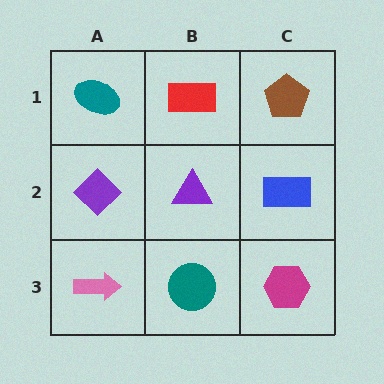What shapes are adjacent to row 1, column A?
A purple diamond (row 2, column A), a red rectangle (row 1, column B).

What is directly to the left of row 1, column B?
A teal ellipse.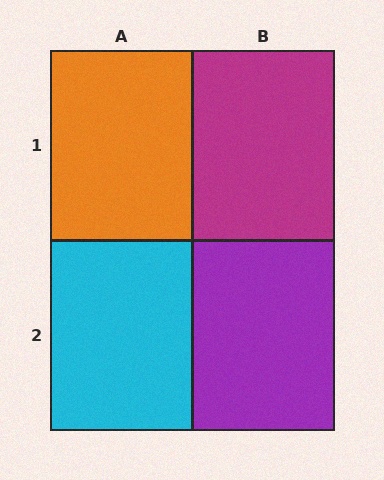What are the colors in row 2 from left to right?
Cyan, purple.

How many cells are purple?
1 cell is purple.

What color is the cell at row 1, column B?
Magenta.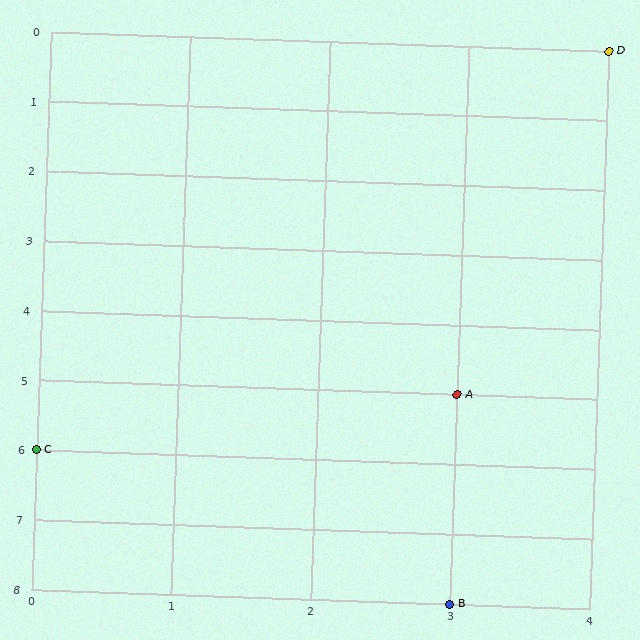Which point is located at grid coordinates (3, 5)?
Point A is at (3, 5).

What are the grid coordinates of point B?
Point B is at grid coordinates (3, 8).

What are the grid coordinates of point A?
Point A is at grid coordinates (3, 5).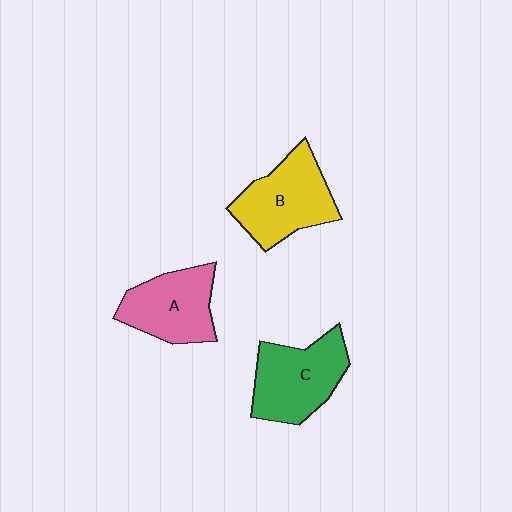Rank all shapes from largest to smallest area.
From largest to smallest: B (yellow), C (green), A (pink).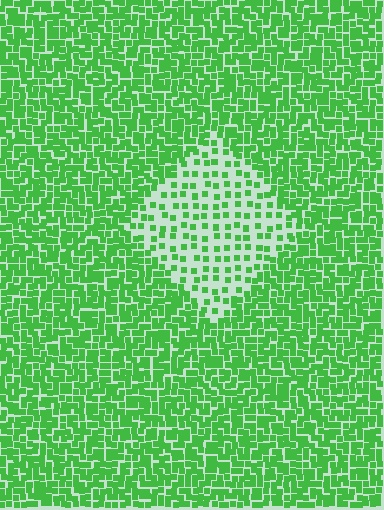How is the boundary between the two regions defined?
The boundary is defined by a change in element density (approximately 2.6x ratio). All elements are the same color, size, and shape.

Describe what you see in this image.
The image contains small green elements arranged at two different densities. A diamond-shaped region is visible where the elements are less densely packed than the surrounding area.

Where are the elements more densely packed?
The elements are more densely packed outside the diamond boundary.